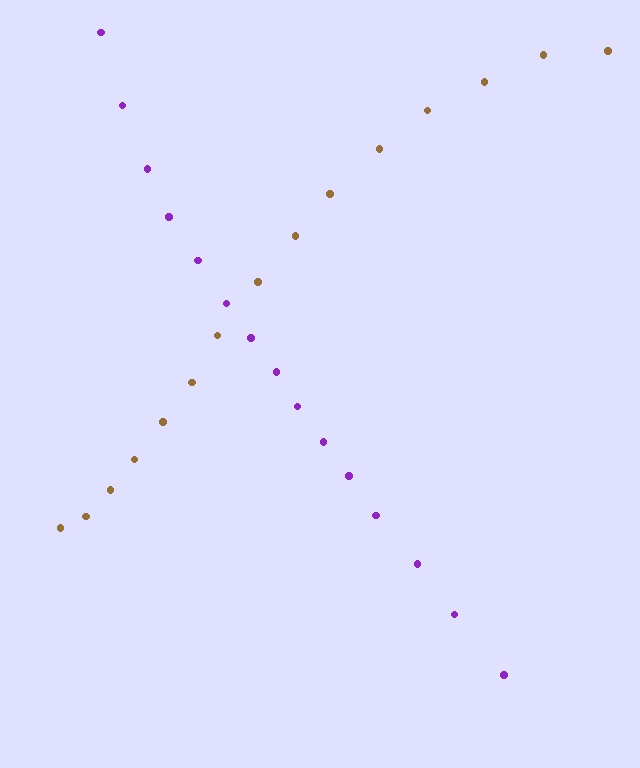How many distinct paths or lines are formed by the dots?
There are 2 distinct paths.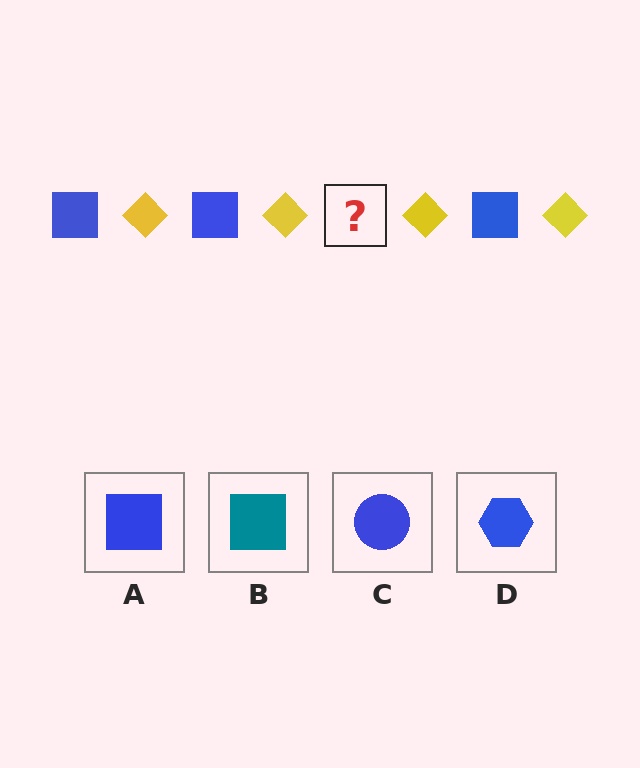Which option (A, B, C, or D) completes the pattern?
A.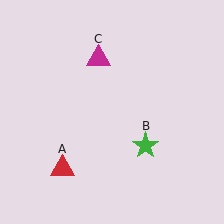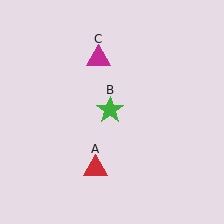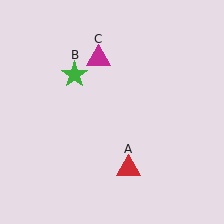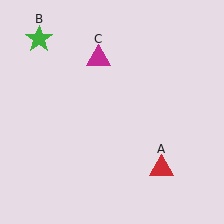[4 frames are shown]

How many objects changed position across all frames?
2 objects changed position: red triangle (object A), green star (object B).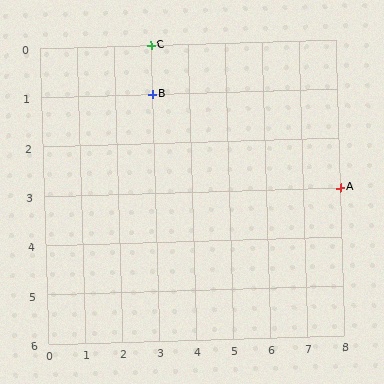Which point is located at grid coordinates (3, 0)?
Point C is at (3, 0).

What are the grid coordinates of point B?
Point B is at grid coordinates (3, 1).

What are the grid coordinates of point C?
Point C is at grid coordinates (3, 0).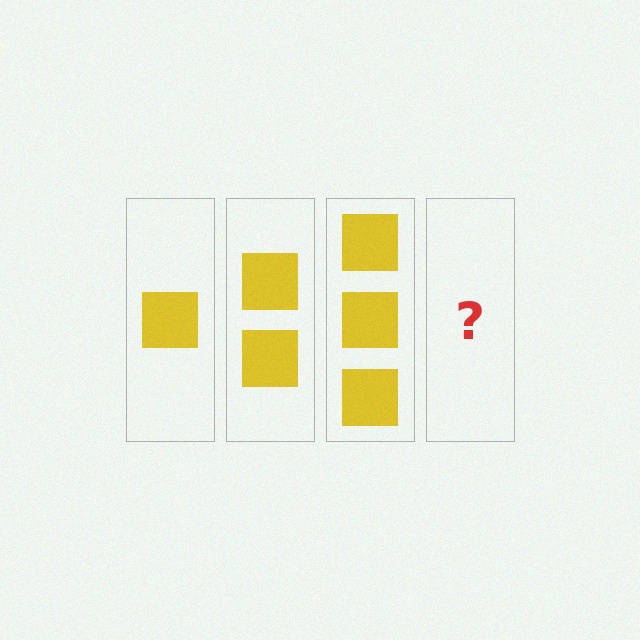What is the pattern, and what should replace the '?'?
The pattern is that each step adds one more square. The '?' should be 4 squares.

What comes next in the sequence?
The next element should be 4 squares.